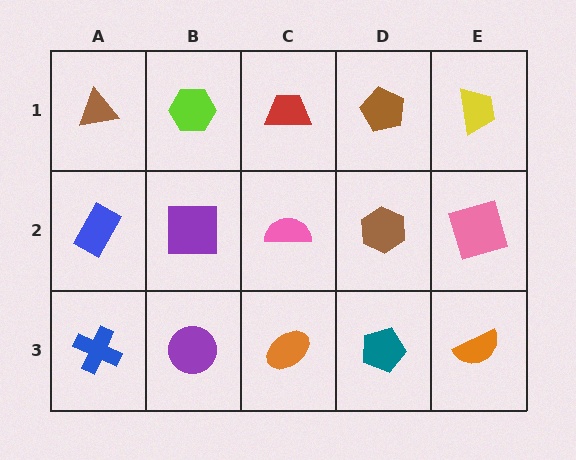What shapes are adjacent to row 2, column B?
A lime hexagon (row 1, column B), a purple circle (row 3, column B), a blue rectangle (row 2, column A), a pink semicircle (row 2, column C).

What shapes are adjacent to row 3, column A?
A blue rectangle (row 2, column A), a purple circle (row 3, column B).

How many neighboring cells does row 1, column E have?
2.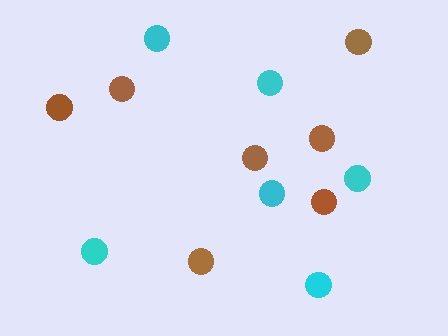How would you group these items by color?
There are 2 groups: one group of cyan circles (6) and one group of brown circles (7).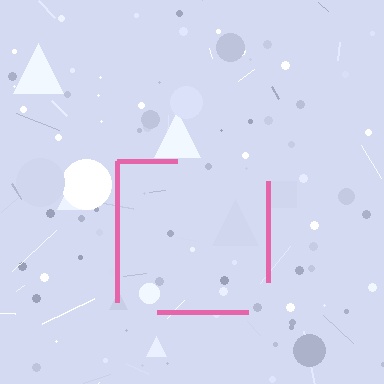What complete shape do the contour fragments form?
The contour fragments form a square.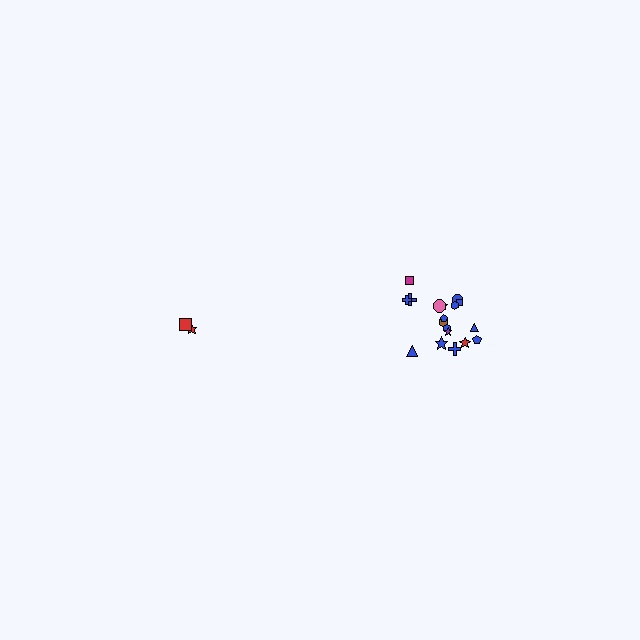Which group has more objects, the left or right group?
The right group.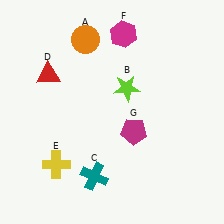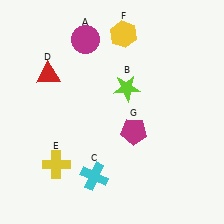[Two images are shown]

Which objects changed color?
A changed from orange to magenta. C changed from teal to cyan. F changed from magenta to yellow.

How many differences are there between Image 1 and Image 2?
There are 3 differences between the two images.